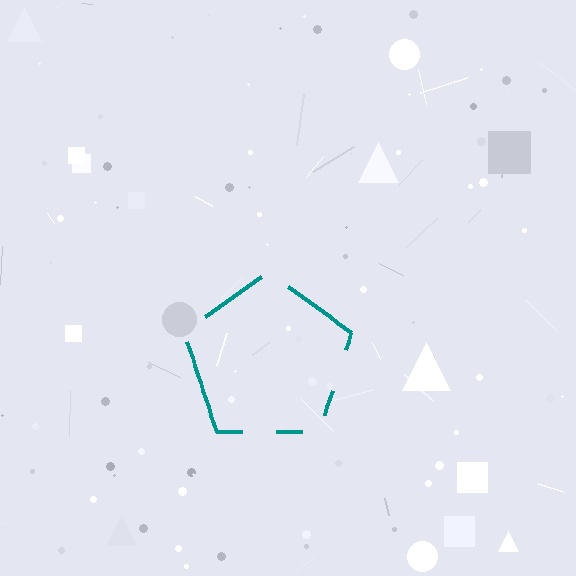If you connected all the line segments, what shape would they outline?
They would outline a pentagon.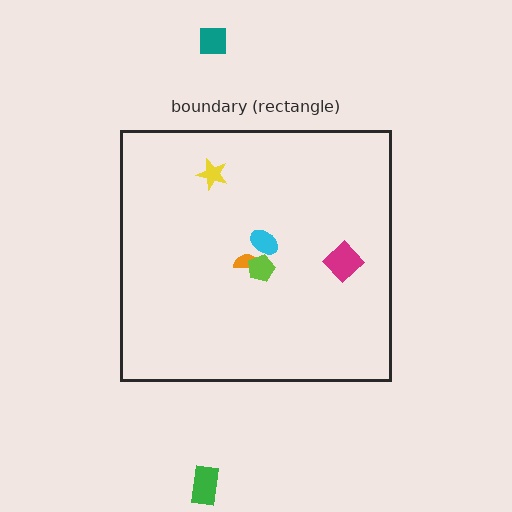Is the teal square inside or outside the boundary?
Outside.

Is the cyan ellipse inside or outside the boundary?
Inside.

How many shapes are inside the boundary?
5 inside, 2 outside.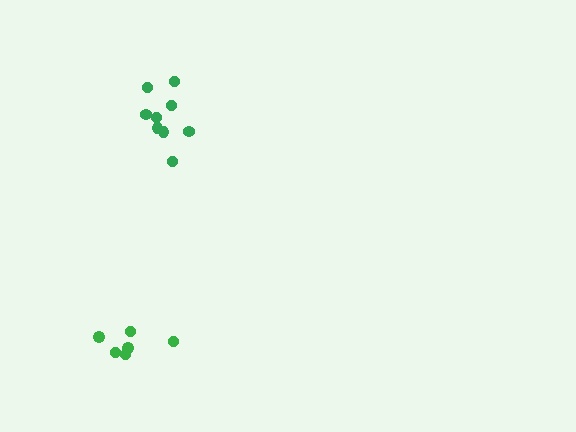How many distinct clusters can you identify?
There are 2 distinct clusters.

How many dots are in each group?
Group 1: 9 dots, Group 2: 6 dots (15 total).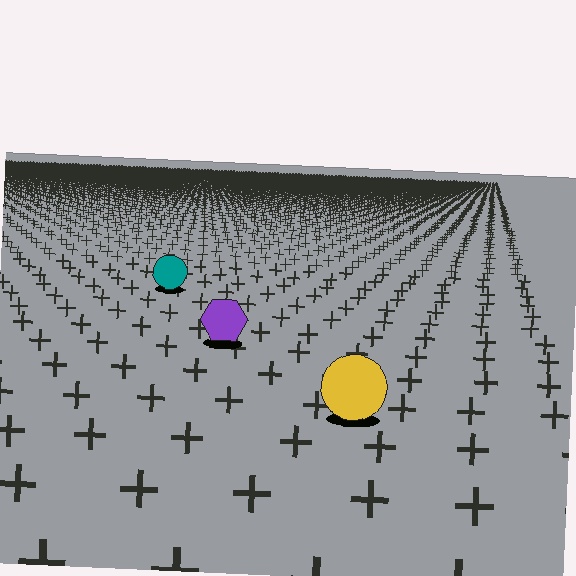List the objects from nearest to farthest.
From nearest to farthest: the yellow circle, the purple hexagon, the teal circle.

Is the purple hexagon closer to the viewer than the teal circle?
Yes. The purple hexagon is closer — you can tell from the texture gradient: the ground texture is coarser near it.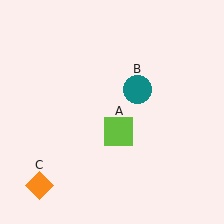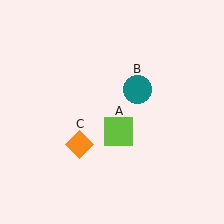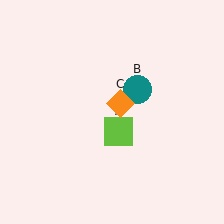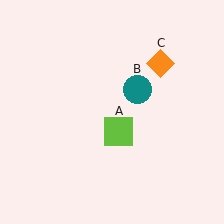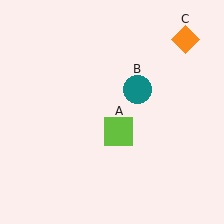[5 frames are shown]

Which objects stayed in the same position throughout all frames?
Lime square (object A) and teal circle (object B) remained stationary.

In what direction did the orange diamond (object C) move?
The orange diamond (object C) moved up and to the right.